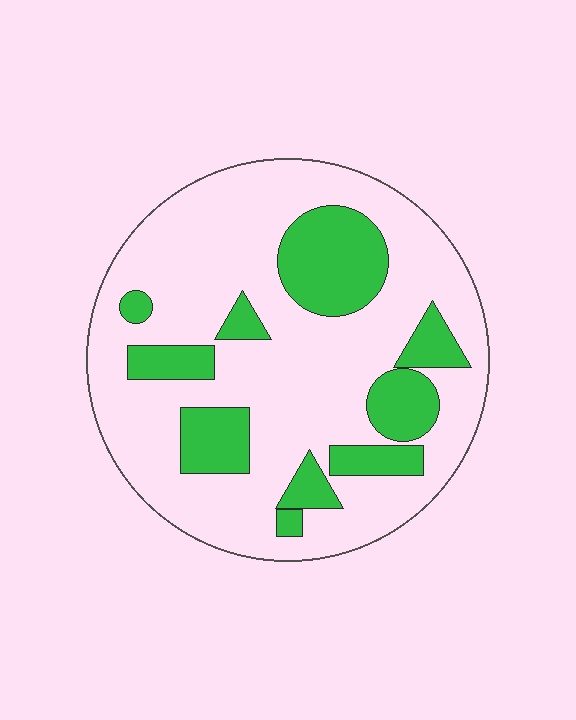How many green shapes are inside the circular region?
10.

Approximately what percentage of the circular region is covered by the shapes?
Approximately 25%.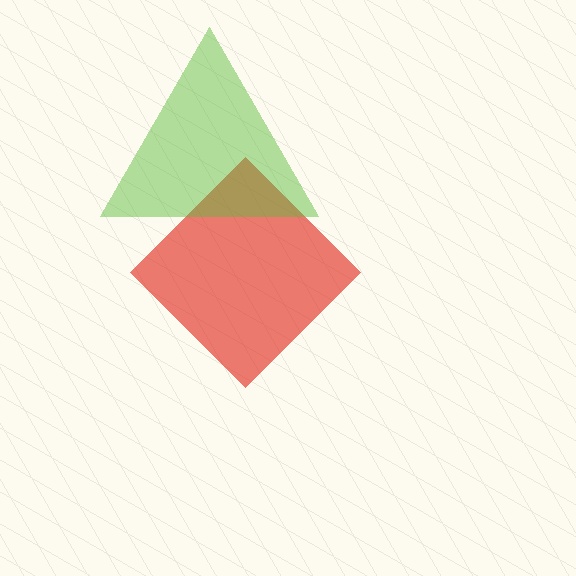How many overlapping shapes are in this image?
There are 2 overlapping shapes in the image.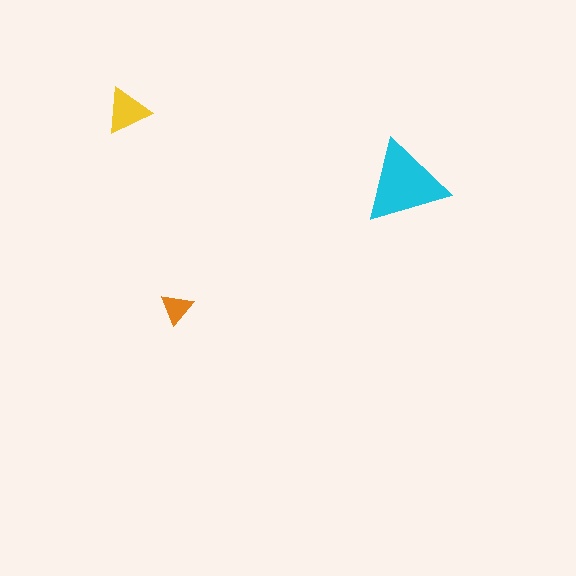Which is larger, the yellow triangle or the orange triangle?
The yellow one.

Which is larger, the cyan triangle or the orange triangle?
The cyan one.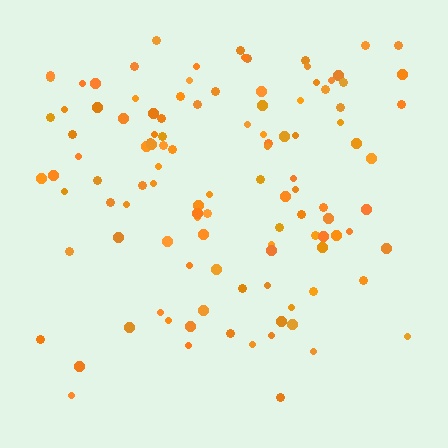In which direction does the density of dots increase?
From bottom to top, with the top side densest.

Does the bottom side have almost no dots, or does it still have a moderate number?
Still a moderate number, just noticeably fewer than the top.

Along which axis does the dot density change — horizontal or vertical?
Vertical.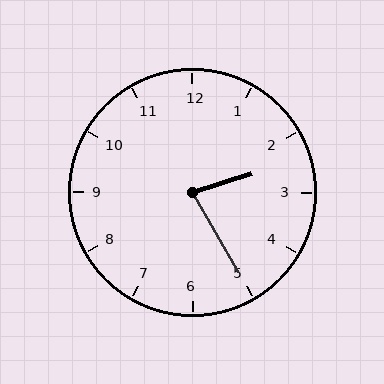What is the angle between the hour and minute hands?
Approximately 78 degrees.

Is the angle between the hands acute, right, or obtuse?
It is acute.